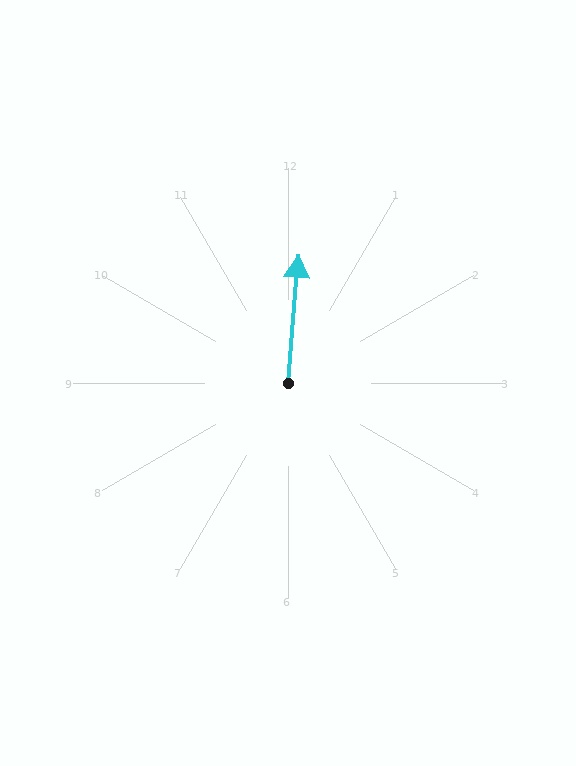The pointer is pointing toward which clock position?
Roughly 12 o'clock.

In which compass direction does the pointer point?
North.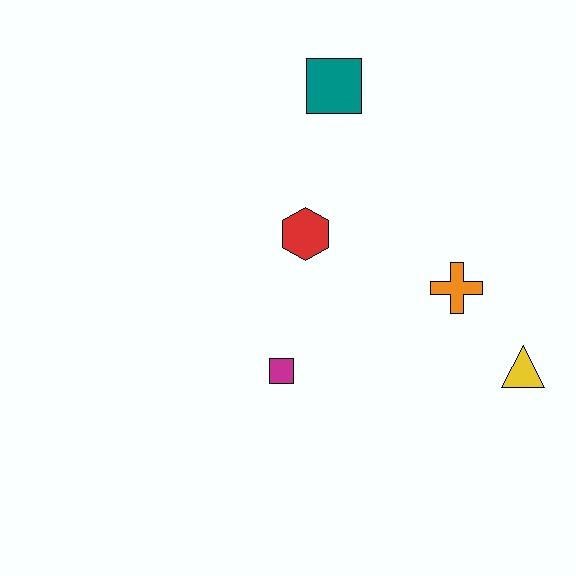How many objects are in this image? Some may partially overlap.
There are 5 objects.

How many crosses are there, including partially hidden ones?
There is 1 cross.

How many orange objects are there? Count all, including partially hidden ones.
There is 1 orange object.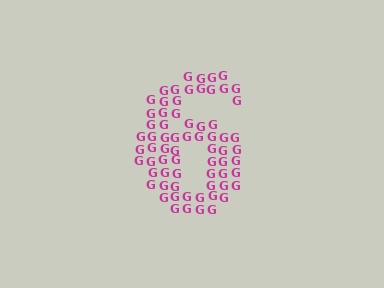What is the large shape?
The large shape is the digit 6.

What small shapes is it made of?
It is made of small letter G's.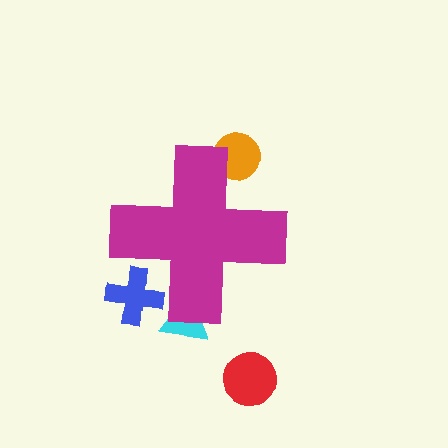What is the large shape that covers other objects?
A magenta cross.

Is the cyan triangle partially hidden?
Yes, the cyan triangle is partially hidden behind the magenta cross.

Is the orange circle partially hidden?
Yes, the orange circle is partially hidden behind the magenta cross.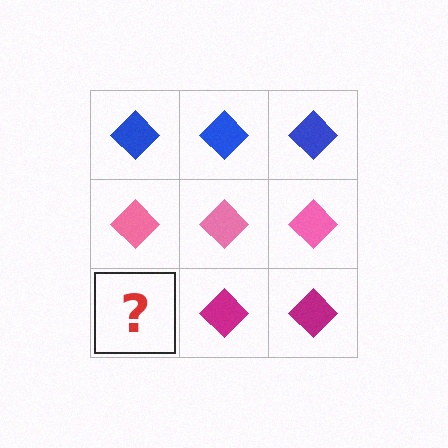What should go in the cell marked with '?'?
The missing cell should contain a magenta diamond.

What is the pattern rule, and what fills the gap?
The rule is that each row has a consistent color. The gap should be filled with a magenta diamond.